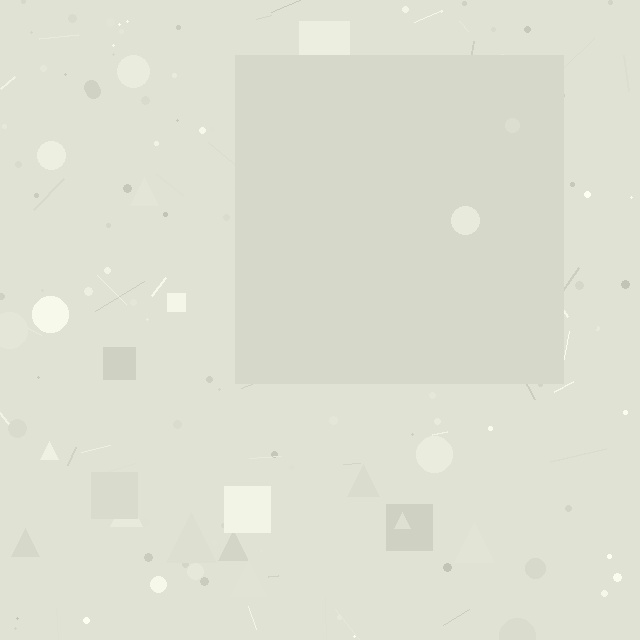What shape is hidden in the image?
A square is hidden in the image.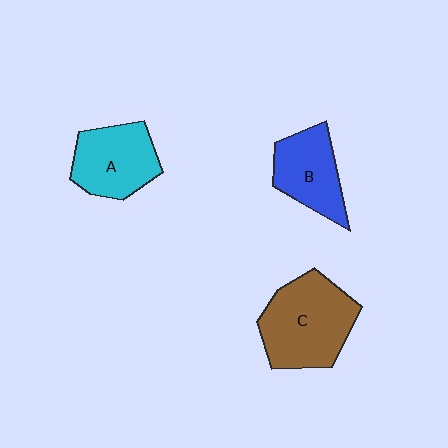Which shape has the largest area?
Shape C (brown).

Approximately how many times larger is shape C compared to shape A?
Approximately 1.3 times.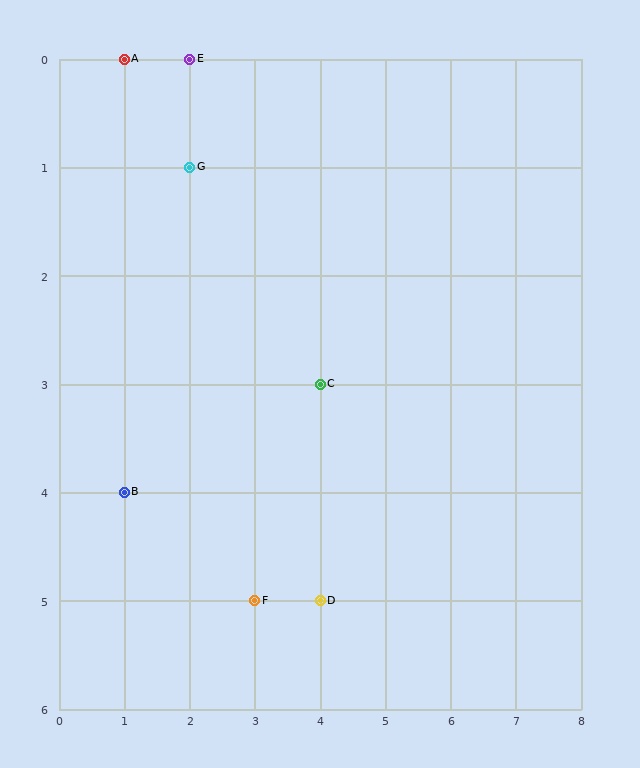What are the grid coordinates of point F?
Point F is at grid coordinates (3, 5).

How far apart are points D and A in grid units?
Points D and A are 3 columns and 5 rows apart (about 5.8 grid units diagonally).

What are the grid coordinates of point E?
Point E is at grid coordinates (2, 0).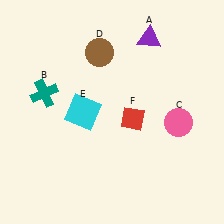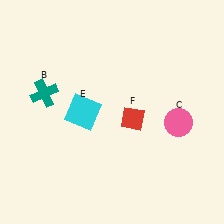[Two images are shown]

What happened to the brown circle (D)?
The brown circle (D) was removed in Image 2. It was in the top-left area of Image 1.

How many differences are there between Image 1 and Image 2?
There are 2 differences between the two images.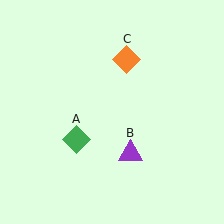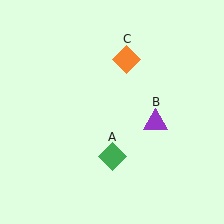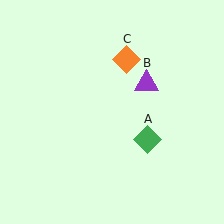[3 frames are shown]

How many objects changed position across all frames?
2 objects changed position: green diamond (object A), purple triangle (object B).